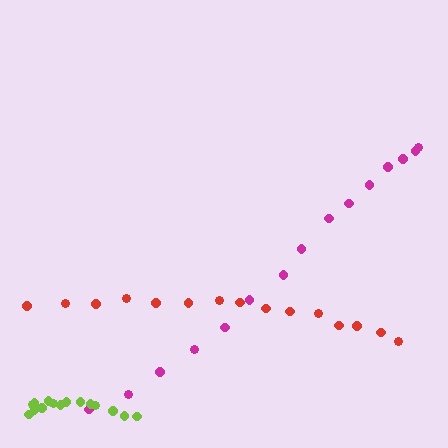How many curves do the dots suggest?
There are 3 distinct paths.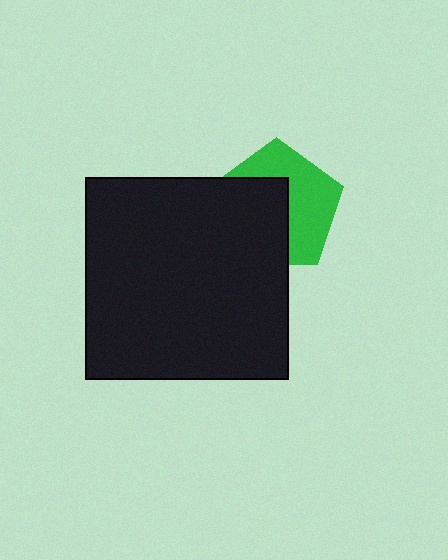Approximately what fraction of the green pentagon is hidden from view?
Roughly 50% of the green pentagon is hidden behind the black square.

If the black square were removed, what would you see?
You would see the complete green pentagon.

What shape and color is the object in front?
The object in front is a black square.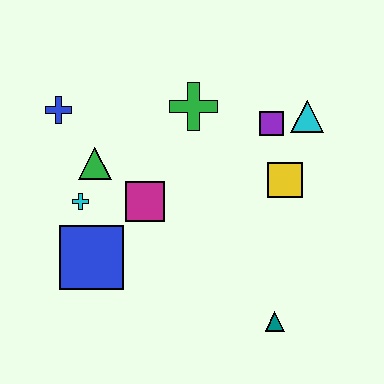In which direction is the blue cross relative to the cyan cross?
The blue cross is above the cyan cross.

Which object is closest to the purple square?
The cyan triangle is closest to the purple square.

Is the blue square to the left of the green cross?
Yes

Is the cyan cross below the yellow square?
Yes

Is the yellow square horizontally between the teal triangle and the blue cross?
No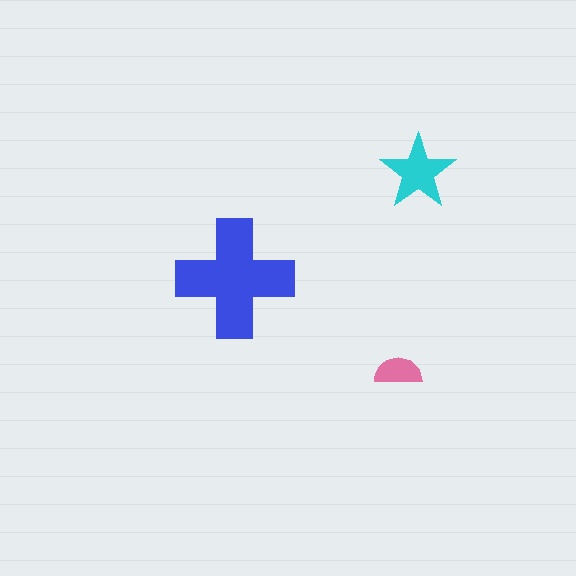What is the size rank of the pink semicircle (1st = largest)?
3rd.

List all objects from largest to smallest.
The blue cross, the cyan star, the pink semicircle.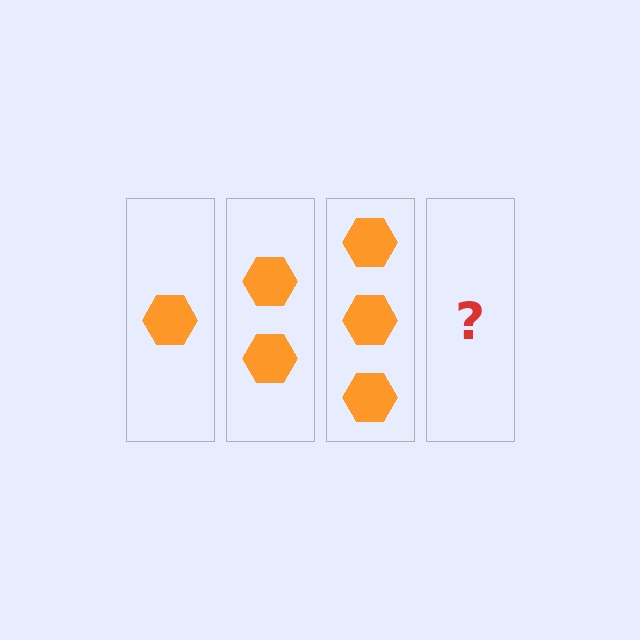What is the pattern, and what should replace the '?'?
The pattern is that each step adds one more hexagon. The '?' should be 4 hexagons.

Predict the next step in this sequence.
The next step is 4 hexagons.